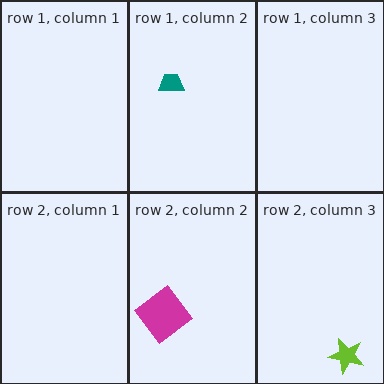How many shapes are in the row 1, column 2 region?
1.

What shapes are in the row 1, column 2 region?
The teal trapezoid.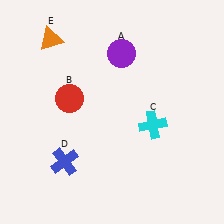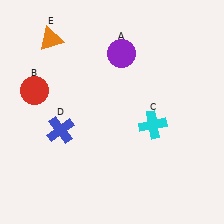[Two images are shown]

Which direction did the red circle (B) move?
The red circle (B) moved left.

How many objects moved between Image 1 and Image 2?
2 objects moved between the two images.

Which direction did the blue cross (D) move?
The blue cross (D) moved up.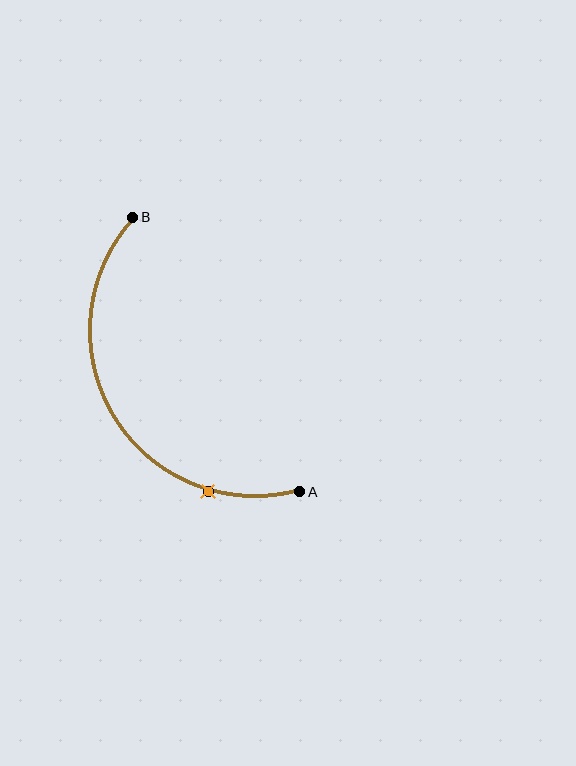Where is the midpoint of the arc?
The arc midpoint is the point on the curve farthest from the straight line joining A and B. It sits to the left of that line.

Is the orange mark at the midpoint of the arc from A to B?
No. The orange mark lies on the arc but is closer to endpoint A. The arc midpoint would be at the point on the curve equidistant along the arc from both A and B.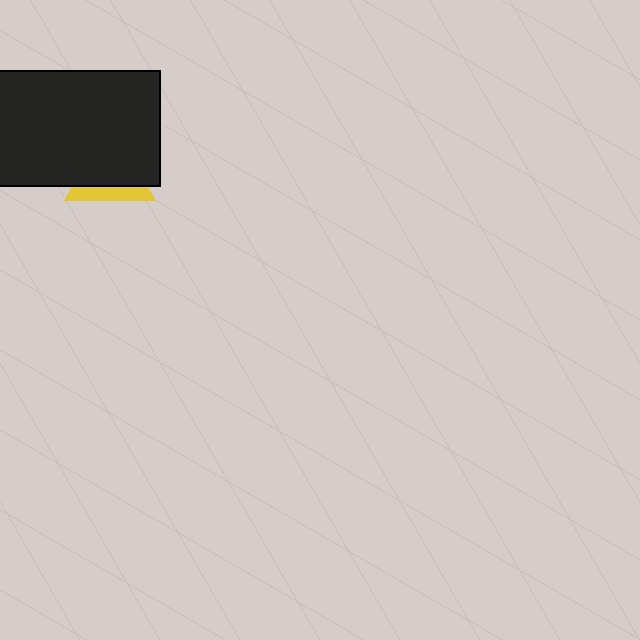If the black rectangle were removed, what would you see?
You would see the complete yellow triangle.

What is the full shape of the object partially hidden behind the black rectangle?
The partially hidden object is a yellow triangle.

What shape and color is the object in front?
The object in front is a black rectangle.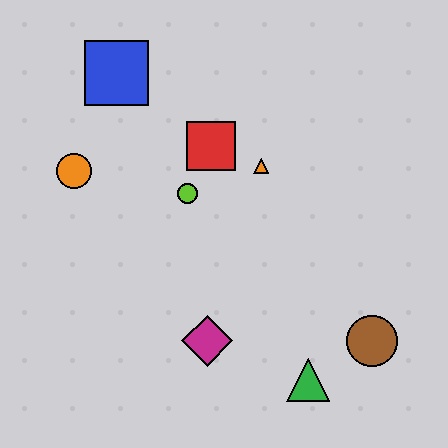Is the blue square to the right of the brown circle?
No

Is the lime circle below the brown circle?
No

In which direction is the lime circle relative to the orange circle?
The lime circle is to the right of the orange circle.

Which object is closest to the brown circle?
The green triangle is closest to the brown circle.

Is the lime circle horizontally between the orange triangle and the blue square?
Yes